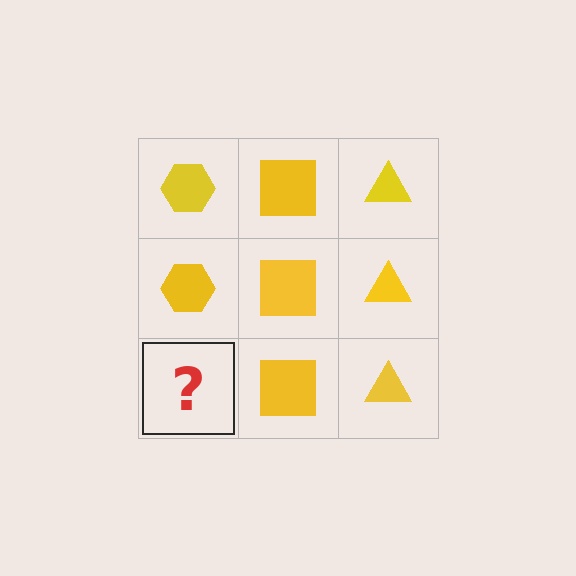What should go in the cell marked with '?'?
The missing cell should contain a yellow hexagon.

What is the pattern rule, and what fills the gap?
The rule is that each column has a consistent shape. The gap should be filled with a yellow hexagon.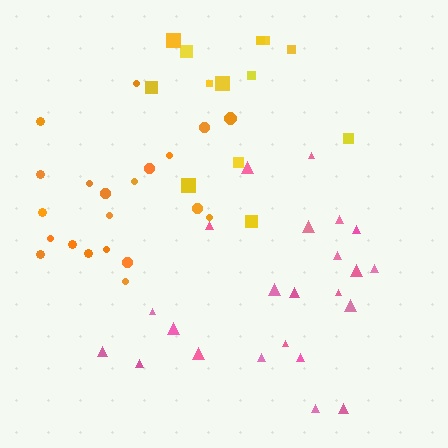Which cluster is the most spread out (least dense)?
Yellow.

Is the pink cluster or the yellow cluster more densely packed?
Pink.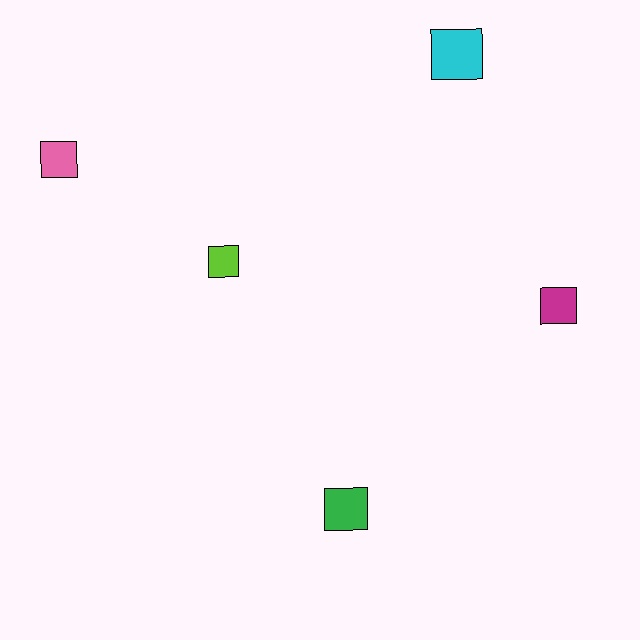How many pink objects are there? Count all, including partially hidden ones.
There is 1 pink object.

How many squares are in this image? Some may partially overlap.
There are 5 squares.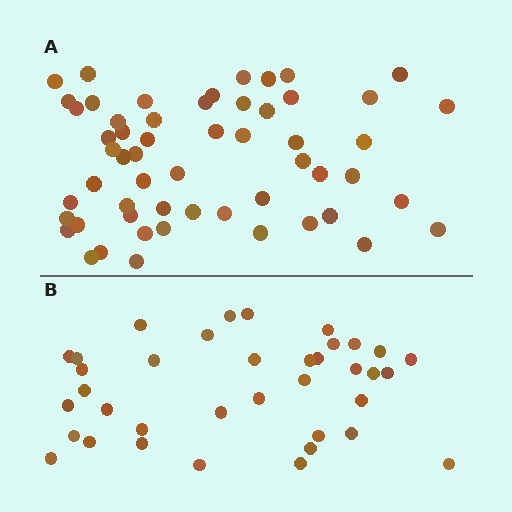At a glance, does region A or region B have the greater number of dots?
Region A (the top region) has more dots.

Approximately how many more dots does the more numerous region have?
Region A has approximately 20 more dots than region B.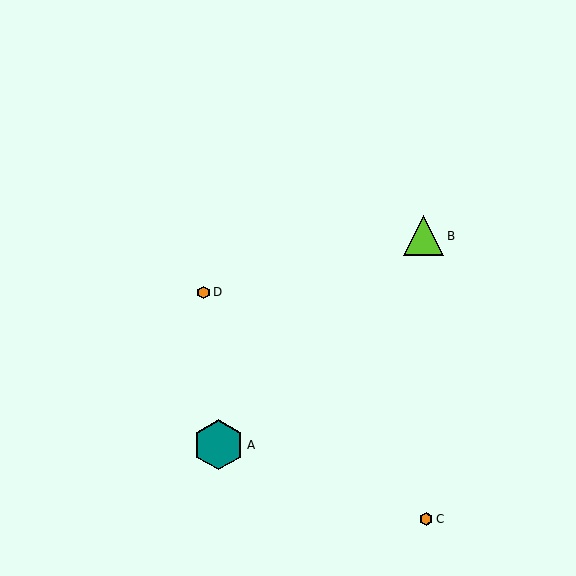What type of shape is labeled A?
Shape A is a teal hexagon.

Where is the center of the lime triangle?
The center of the lime triangle is at (424, 236).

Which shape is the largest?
The teal hexagon (labeled A) is the largest.